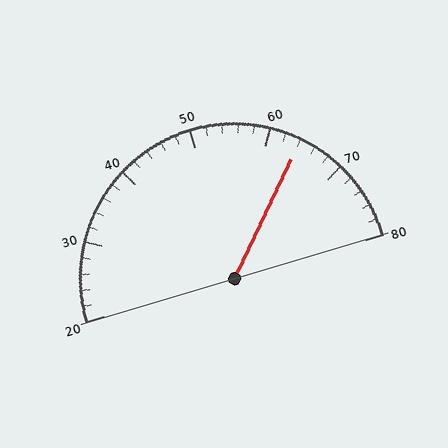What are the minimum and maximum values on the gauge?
The gauge ranges from 20 to 80.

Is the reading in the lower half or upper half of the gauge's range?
The reading is in the upper half of the range (20 to 80).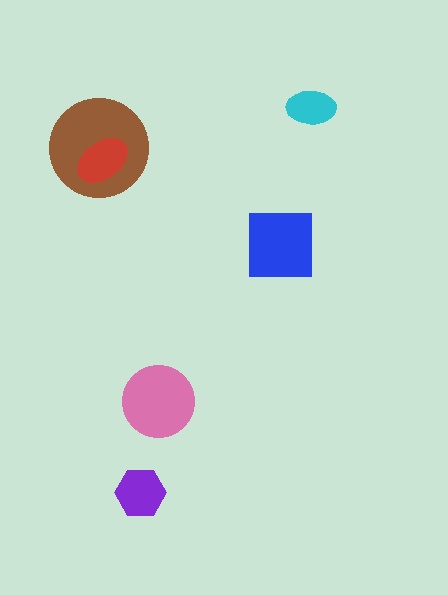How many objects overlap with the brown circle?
1 object overlaps with the brown circle.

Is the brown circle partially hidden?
Yes, it is partially covered by another shape.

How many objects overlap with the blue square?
0 objects overlap with the blue square.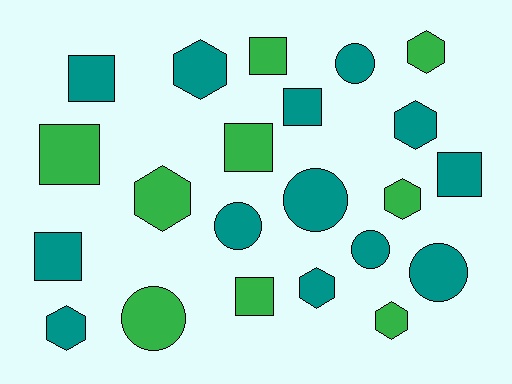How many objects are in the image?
There are 22 objects.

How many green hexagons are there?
There are 4 green hexagons.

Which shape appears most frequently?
Hexagon, with 8 objects.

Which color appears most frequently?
Teal, with 13 objects.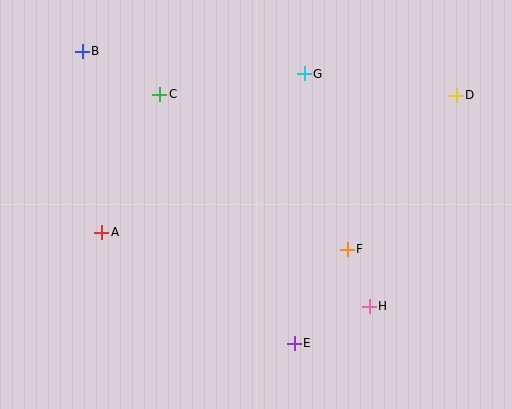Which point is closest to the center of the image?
Point F at (347, 249) is closest to the center.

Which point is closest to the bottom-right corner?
Point H is closest to the bottom-right corner.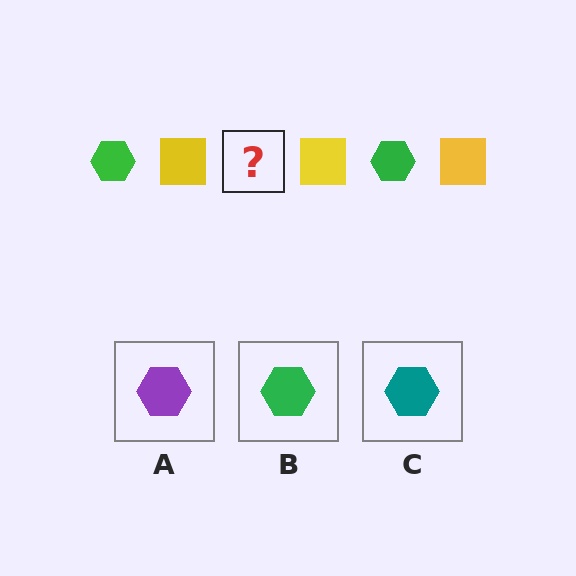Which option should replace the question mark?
Option B.